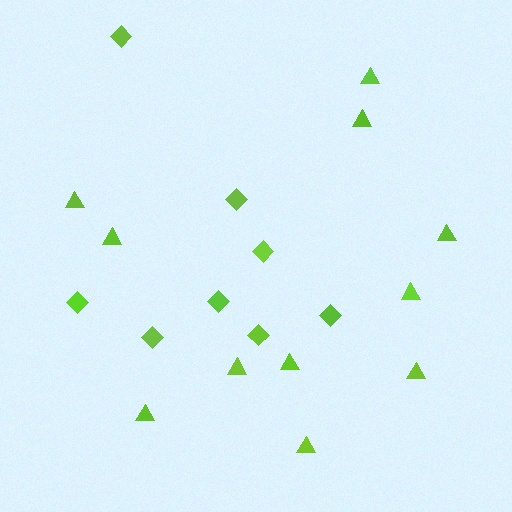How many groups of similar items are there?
There are 2 groups: one group of diamonds (8) and one group of triangles (11).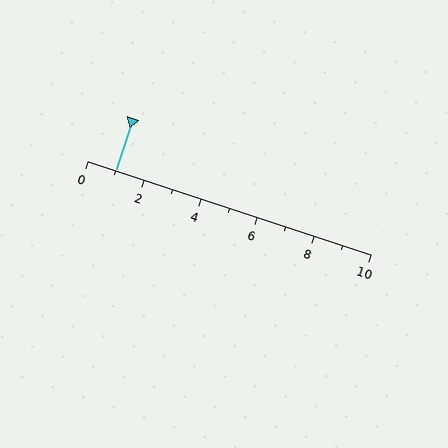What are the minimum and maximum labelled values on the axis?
The axis runs from 0 to 10.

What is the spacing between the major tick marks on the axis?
The major ticks are spaced 2 apart.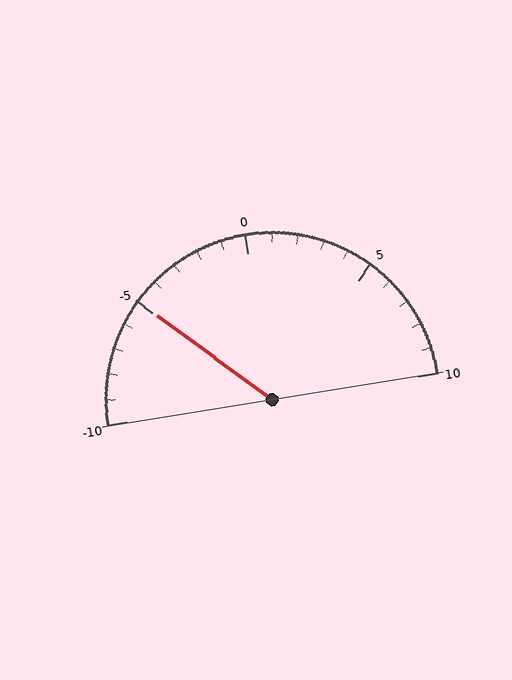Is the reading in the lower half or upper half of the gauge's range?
The reading is in the lower half of the range (-10 to 10).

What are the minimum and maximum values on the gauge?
The gauge ranges from -10 to 10.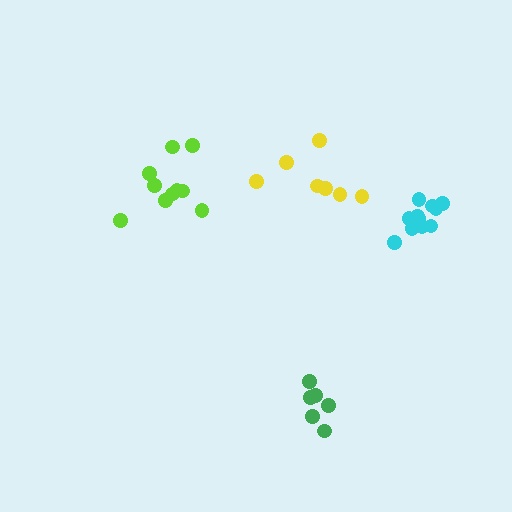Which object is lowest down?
The green cluster is bottommost.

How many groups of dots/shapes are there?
There are 4 groups.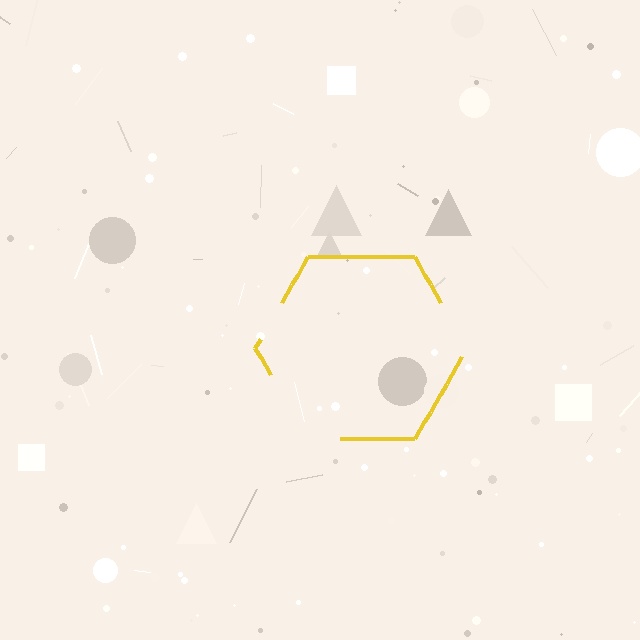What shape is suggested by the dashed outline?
The dashed outline suggests a hexagon.